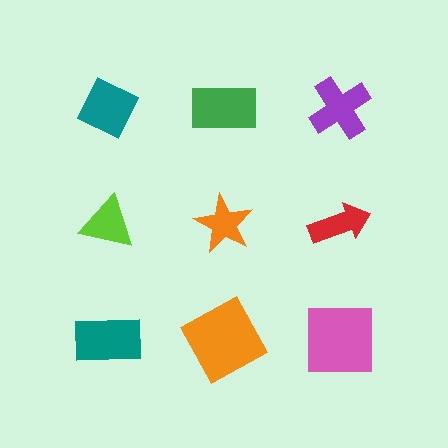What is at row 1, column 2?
A green rectangle.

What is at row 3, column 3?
A pink square.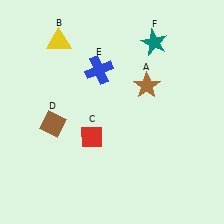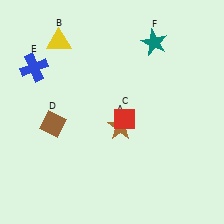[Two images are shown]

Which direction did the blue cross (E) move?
The blue cross (E) moved left.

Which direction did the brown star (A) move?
The brown star (A) moved down.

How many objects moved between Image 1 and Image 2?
3 objects moved between the two images.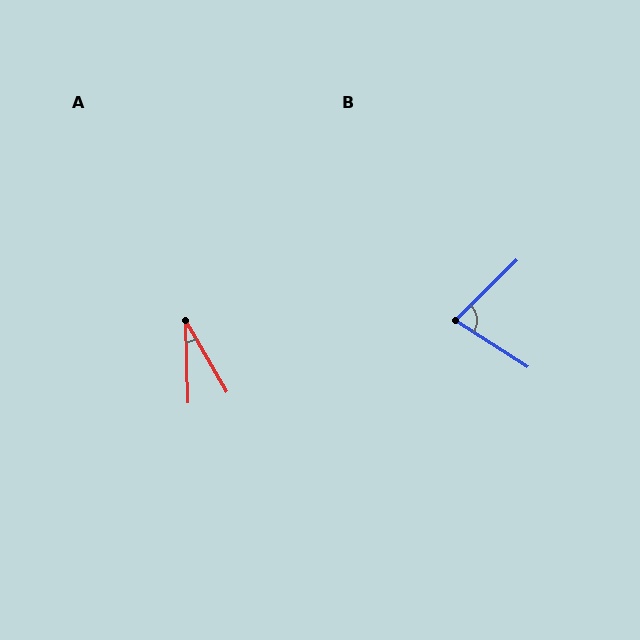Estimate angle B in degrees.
Approximately 77 degrees.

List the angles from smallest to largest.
A (29°), B (77°).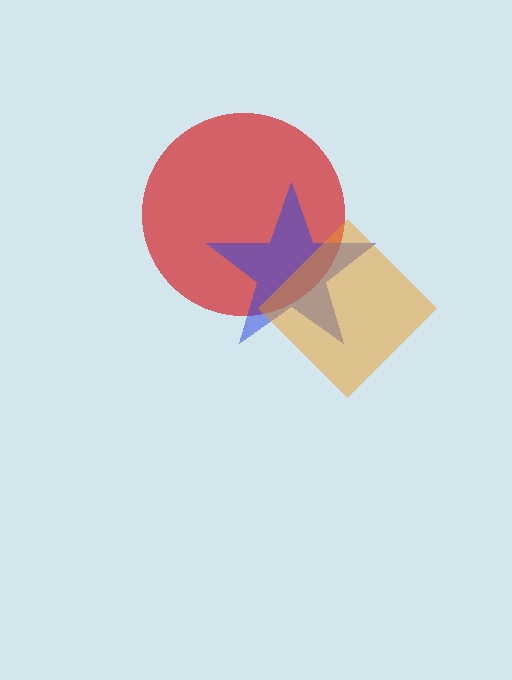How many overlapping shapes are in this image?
There are 3 overlapping shapes in the image.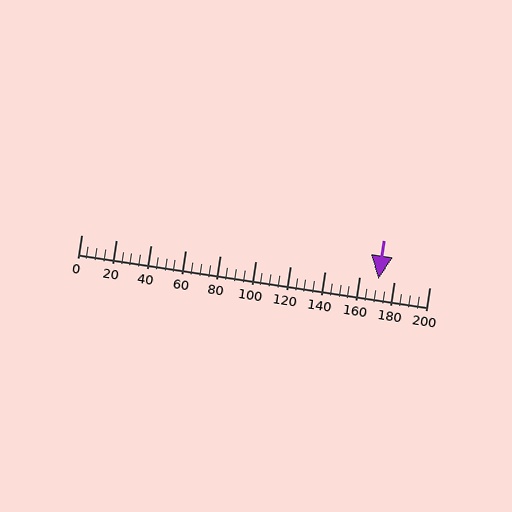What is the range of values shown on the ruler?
The ruler shows values from 0 to 200.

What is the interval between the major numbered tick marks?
The major tick marks are spaced 20 units apart.